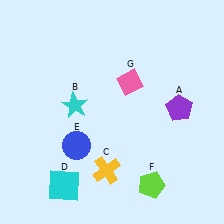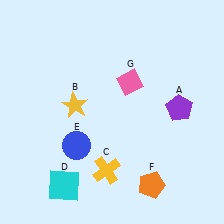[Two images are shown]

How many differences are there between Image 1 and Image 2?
There are 2 differences between the two images.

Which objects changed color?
B changed from cyan to yellow. F changed from lime to orange.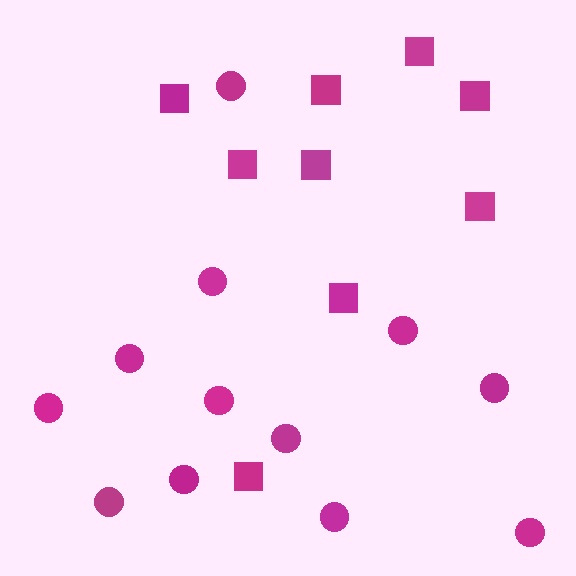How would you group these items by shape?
There are 2 groups: one group of squares (9) and one group of circles (12).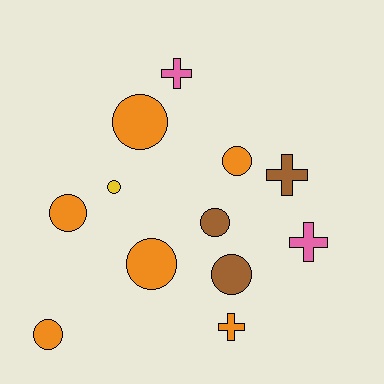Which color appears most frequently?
Orange, with 6 objects.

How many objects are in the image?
There are 12 objects.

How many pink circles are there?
There are no pink circles.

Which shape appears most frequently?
Circle, with 8 objects.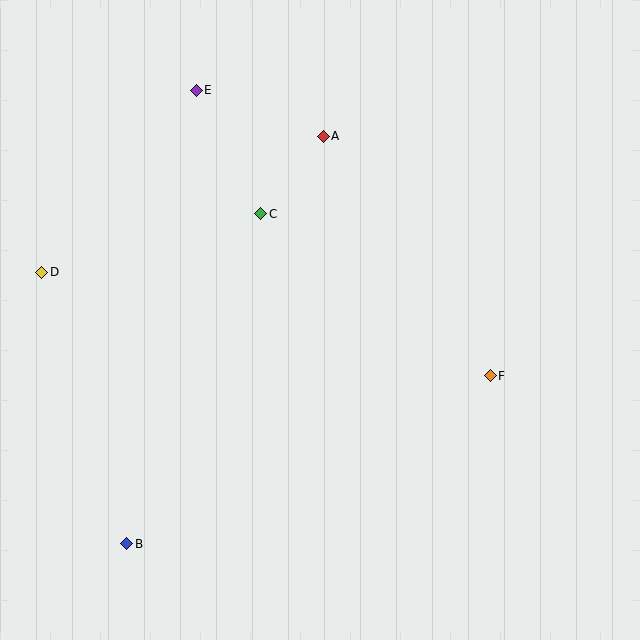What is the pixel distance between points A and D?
The distance between A and D is 312 pixels.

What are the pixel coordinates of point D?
Point D is at (42, 272).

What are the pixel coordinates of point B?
Point B is at (127, 544).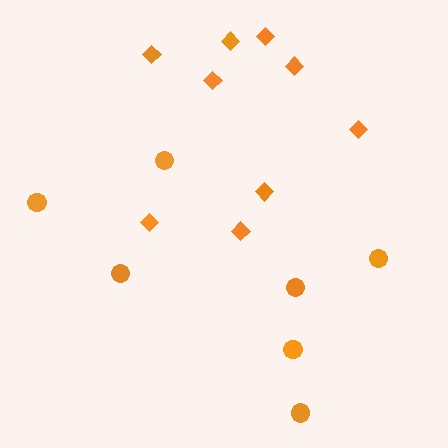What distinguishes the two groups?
There are 2 groups: one group of circles (7) and one group of diamonds (9).